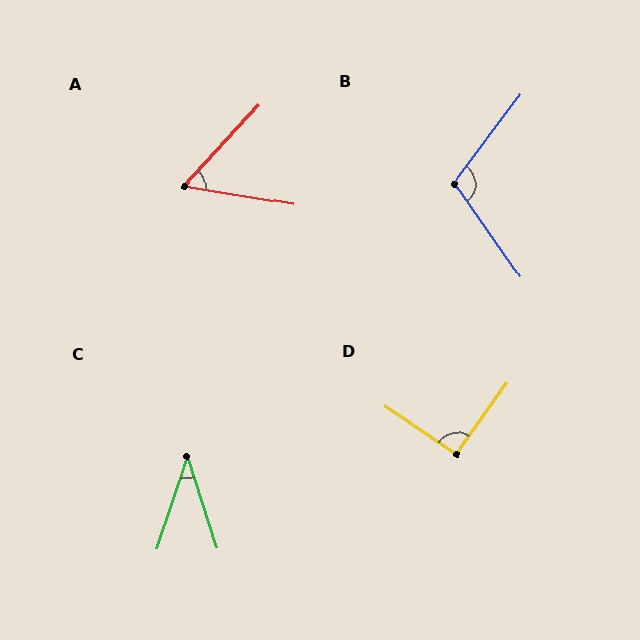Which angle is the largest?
B, at approximately 108 degrees.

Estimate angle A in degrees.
Approximately 57 degrees.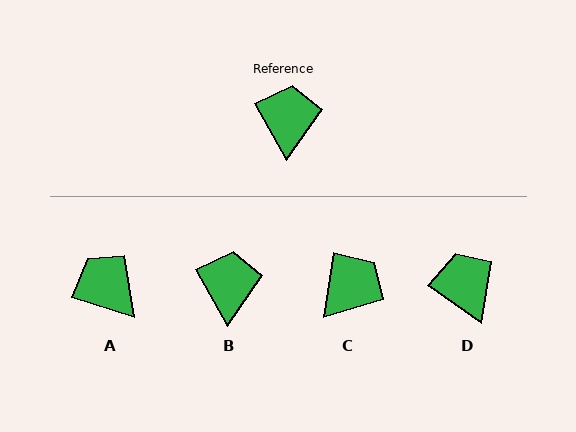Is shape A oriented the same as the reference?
No, it is off by about 43 degrees.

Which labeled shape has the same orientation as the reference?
B.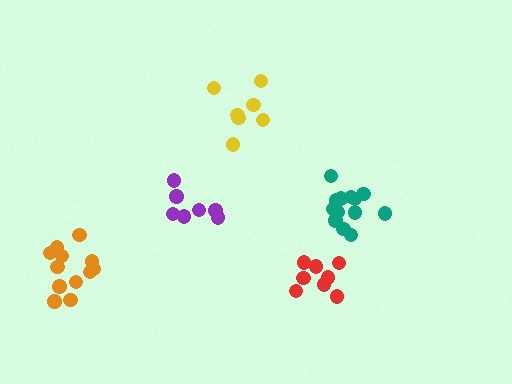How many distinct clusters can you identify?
There are 5 distinct clusters.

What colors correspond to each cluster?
The clusters are colored: orange, teal, yellow, purple, red.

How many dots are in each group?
Group 1: 12 dots, Group 2: 13 dots, Group 3: 7 dots, Group 4: 7 dots, Group 5: 8 dots (47 total).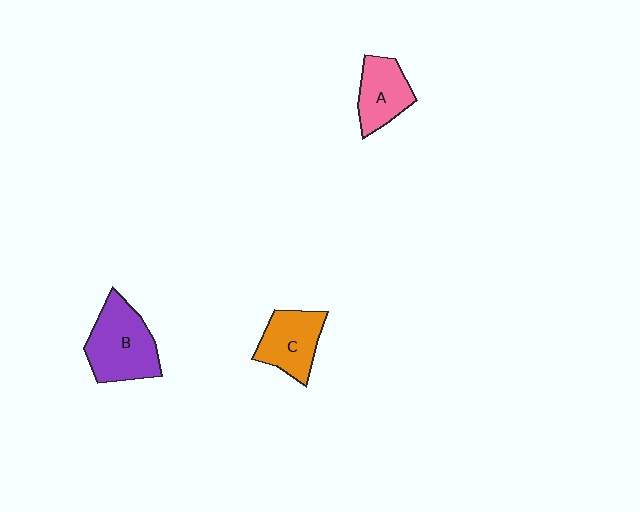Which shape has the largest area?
Shape B (purple).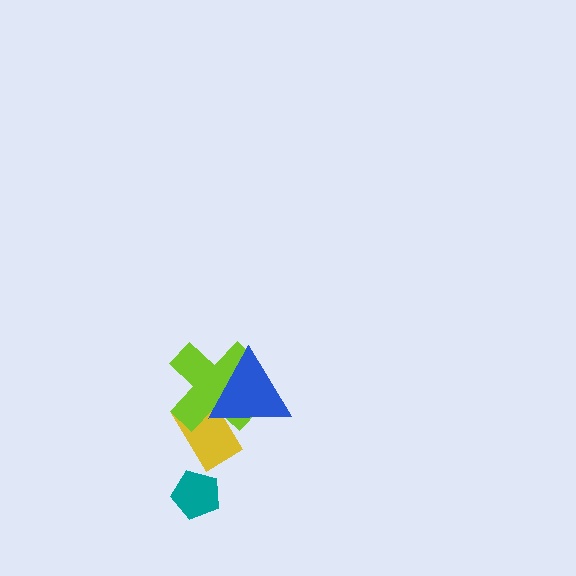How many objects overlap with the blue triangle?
2 objects overlap with the blue triangle.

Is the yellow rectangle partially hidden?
Yes, it is partially covered by another shape.